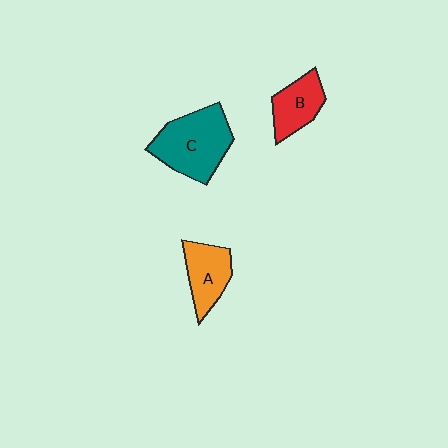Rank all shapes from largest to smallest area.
From largest to smallest: C (teal), A (orange), B (red).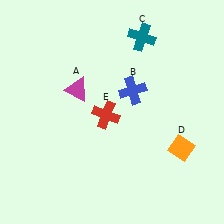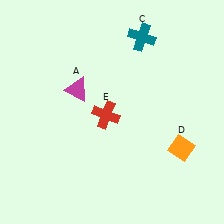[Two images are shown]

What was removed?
The blue cross (B) was removed in Image 2.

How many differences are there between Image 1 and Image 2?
There is 1 difference between the two images.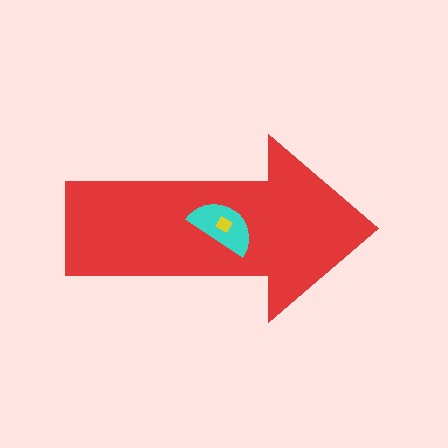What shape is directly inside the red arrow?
The cyan semicircle.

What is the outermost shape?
The red arrow.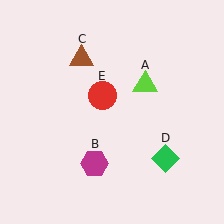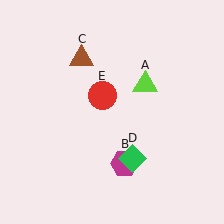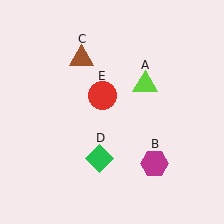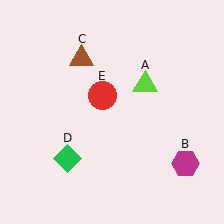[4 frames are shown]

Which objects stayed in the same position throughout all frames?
Lime triangle (object A) and brown triangle (object C) and red circle (object E) remained stationary.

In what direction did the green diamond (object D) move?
The green diamond (object D) moved left.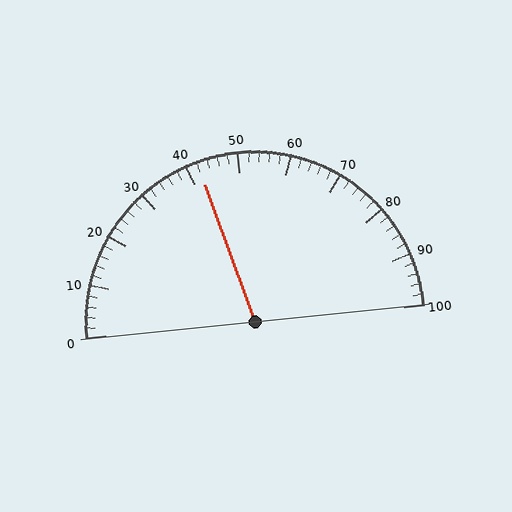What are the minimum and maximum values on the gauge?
The gauge ranges from 0 to 100.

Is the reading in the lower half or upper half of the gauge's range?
The reading is in the lower half of the range (0 to 100).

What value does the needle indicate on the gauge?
The needle indicates approximately 42.